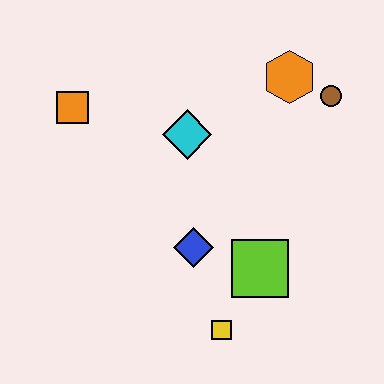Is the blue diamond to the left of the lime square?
Yes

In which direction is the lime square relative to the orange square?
The lime square is to the right of the orange square.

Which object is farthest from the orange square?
The yellow square is farthest from the orange square.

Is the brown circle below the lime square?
No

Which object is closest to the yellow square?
The lime square is closest to the yellow square.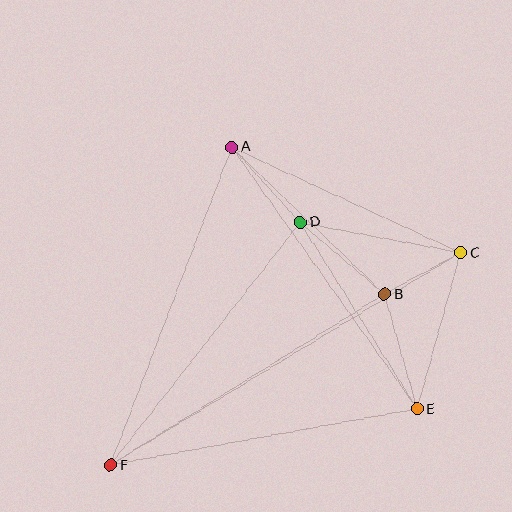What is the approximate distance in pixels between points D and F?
The distance between D and F is approximately 308 pixels.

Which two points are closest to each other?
Points B and C are closest to each other.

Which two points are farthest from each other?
Points C and F are farthest from each other.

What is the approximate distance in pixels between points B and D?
The distance between B and D is approximately 110 pixels.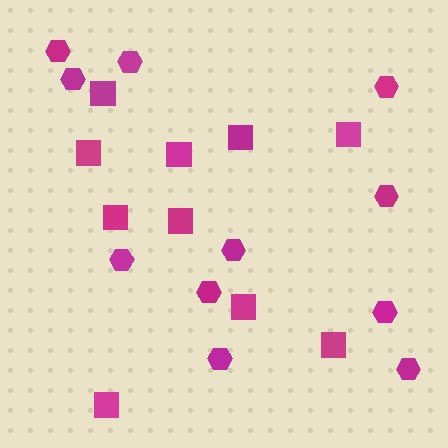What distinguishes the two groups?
There are 2 groups: one group of squares (10) and one group of hexagons (11).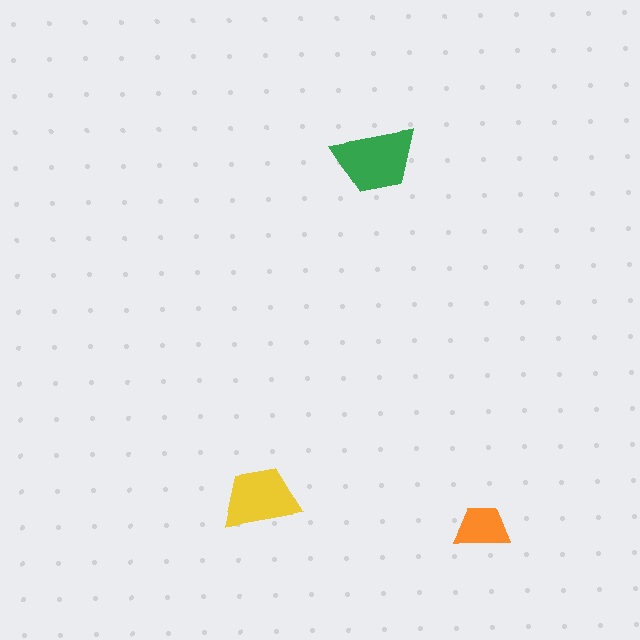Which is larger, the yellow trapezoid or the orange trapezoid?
The yellow one.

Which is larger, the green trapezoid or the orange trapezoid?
The green one.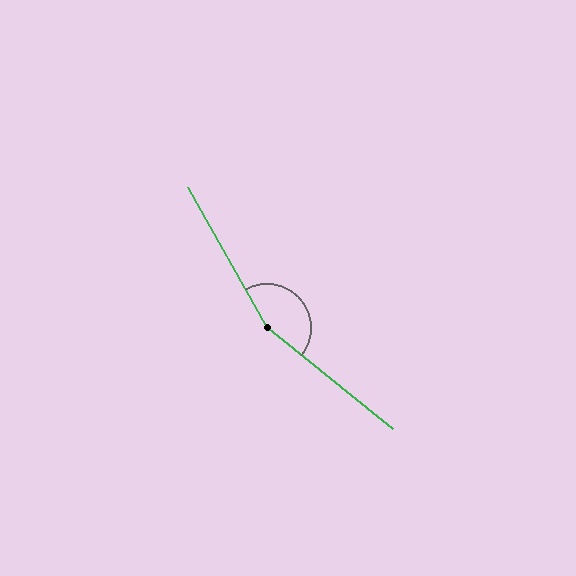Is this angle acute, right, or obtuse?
It is obtuse.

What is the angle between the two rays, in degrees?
Approximately 158 degrees.